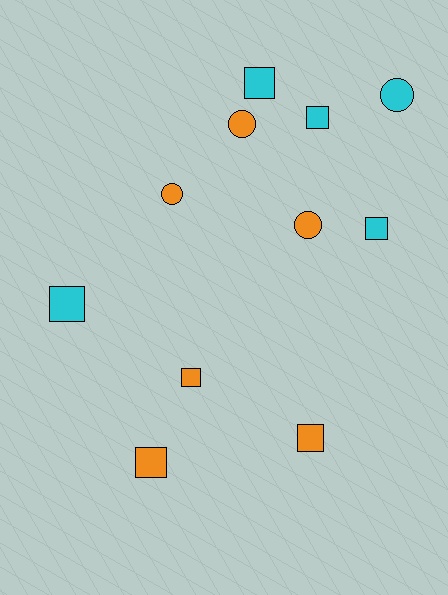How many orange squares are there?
There are 3 orange squares.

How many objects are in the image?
There are 11 objects.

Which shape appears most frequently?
Square, with 7 objects.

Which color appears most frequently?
Orange, with 6 objects.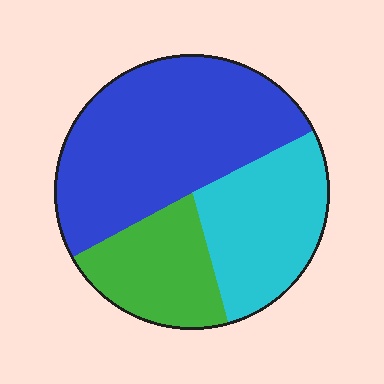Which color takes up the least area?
Green, at roughly 20%.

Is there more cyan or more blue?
Blue.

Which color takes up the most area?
Blue, at roughly 50%.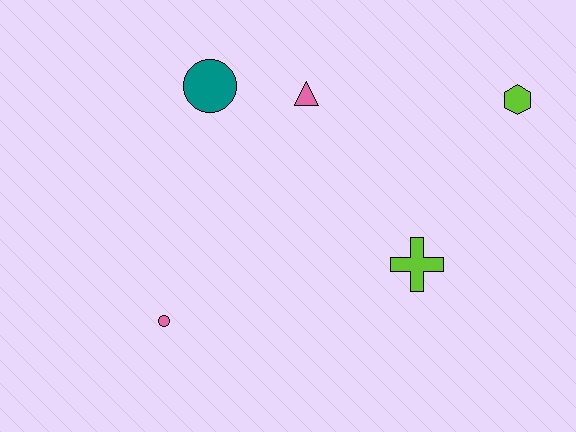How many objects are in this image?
There are 5 objects.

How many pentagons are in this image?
There are no pentagons.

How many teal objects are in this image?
There is 1 teal object.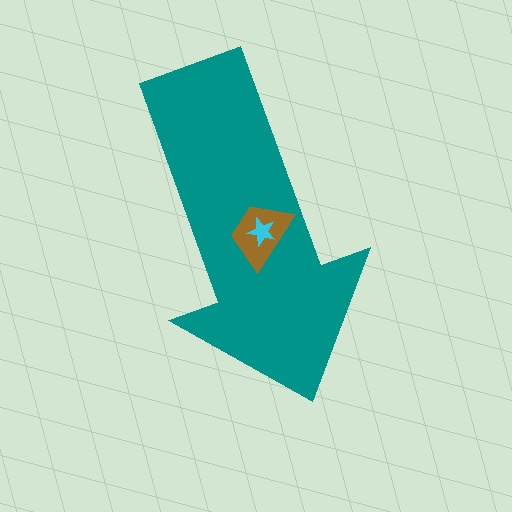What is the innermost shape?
The cyan star.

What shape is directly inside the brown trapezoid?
The cyan star.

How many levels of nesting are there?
3.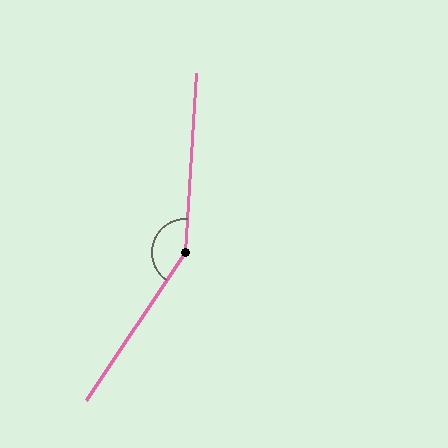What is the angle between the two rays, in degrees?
Approximately 150 degrees.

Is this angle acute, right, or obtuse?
It is obtuse.